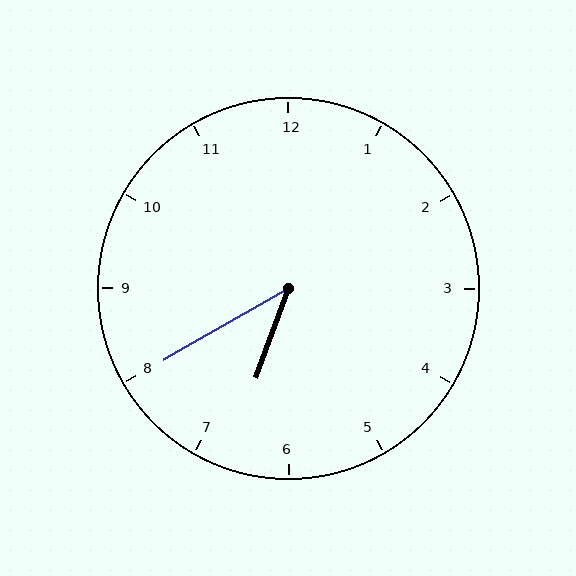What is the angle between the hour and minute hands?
Approximately 40 degrees.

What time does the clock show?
6:40.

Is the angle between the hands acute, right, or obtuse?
It is acute.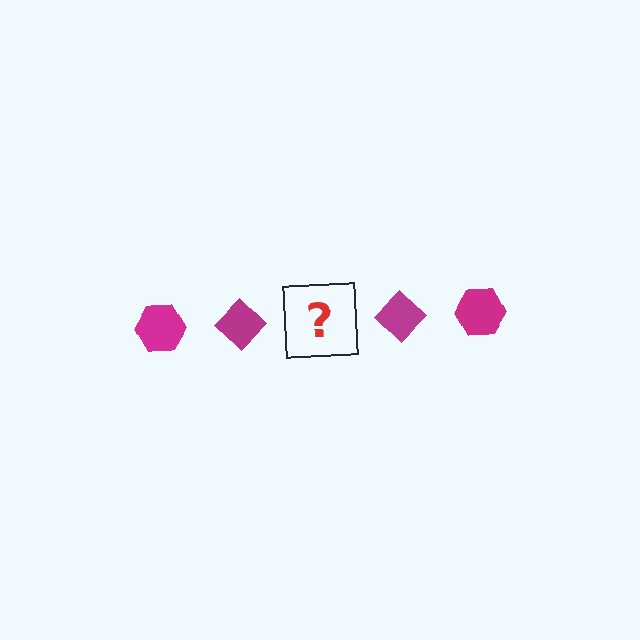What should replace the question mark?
The question mark should be replaced with a magenta hexagon.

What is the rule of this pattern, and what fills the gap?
The rule is that the pattern cycles through hexagon, diamond shapes in magenta. The gap should be filled with a magenta hexagon.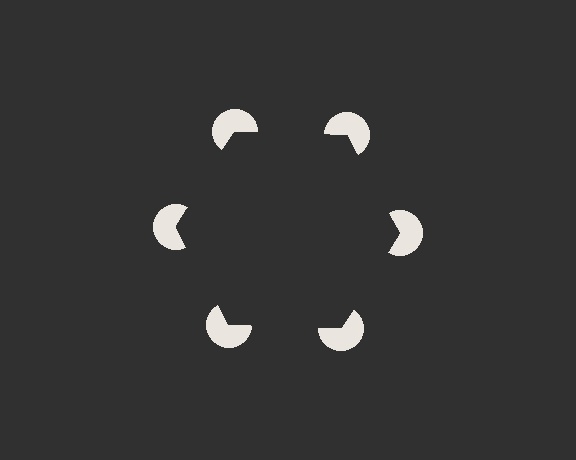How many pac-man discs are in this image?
There are 6 — one at each vertex of the illusory hexagon.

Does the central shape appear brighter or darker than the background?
It typically appears slightly darker than the background, even though no actual brightness change is drawn.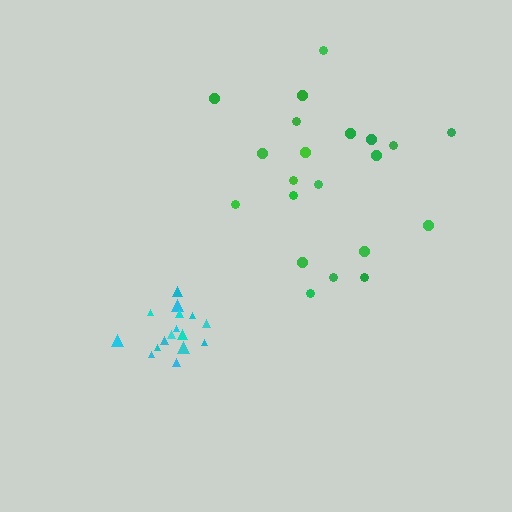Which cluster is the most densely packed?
Cyan.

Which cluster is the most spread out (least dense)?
Green.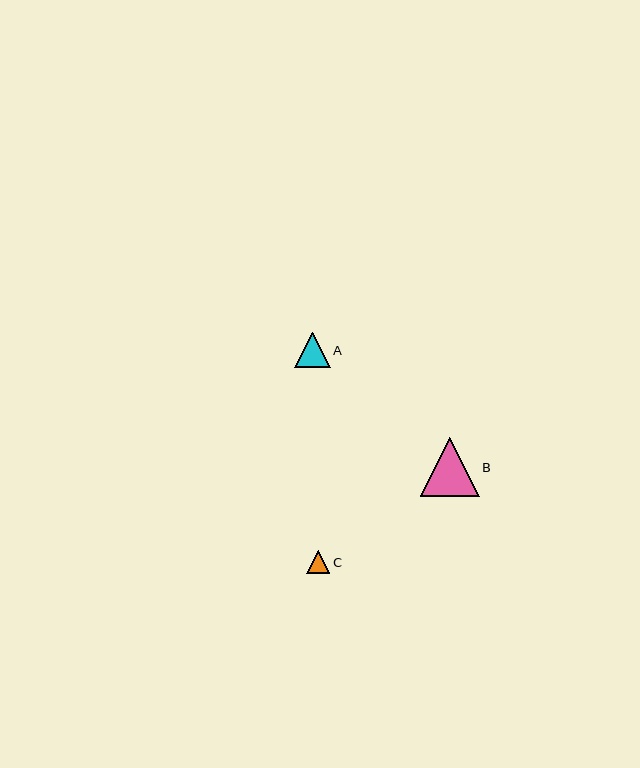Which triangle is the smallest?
Triangle C is the smallest with a size of approximately 23 pixels.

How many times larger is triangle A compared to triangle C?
Triangle A is approximately 1.5 times the size of triangle C.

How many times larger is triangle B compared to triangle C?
Triangle B is approximately 2.6 times the size of triangle C.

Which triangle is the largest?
Triangle B is the largest with a size of approximately 59 pixels.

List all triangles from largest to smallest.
From largest to smallest: B, A, C.